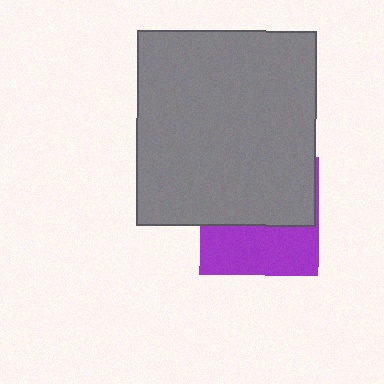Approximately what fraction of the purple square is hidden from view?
Roughly 56% of the purple square is hidden behind the gray rectangle.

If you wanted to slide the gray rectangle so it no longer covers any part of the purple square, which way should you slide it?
Slide it up — that is the most direct way to separate the two shapes.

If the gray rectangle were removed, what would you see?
You would see the complete purple square.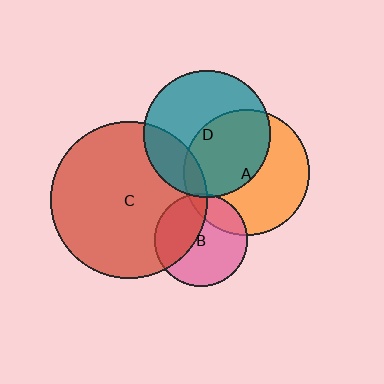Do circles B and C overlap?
Yes.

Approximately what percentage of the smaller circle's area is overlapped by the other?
Approximately 40%.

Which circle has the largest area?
Circle C (red).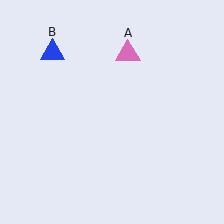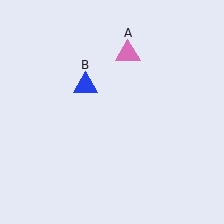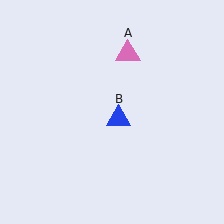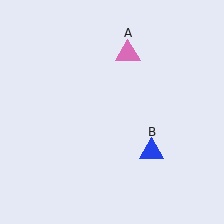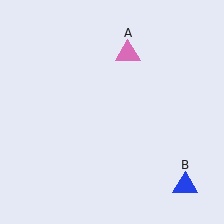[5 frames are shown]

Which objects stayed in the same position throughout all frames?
Pink triangle (object A) remained stationary.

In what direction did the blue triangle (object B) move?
The blue triangle (object B) moved down and to the right.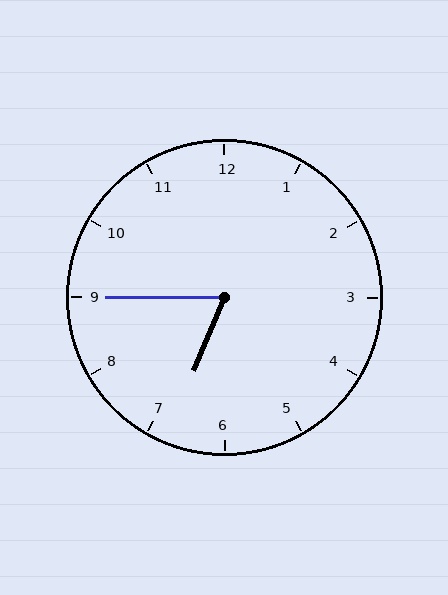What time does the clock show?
6:45.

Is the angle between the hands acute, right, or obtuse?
It is acute.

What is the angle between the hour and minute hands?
Approximately 68 degrees.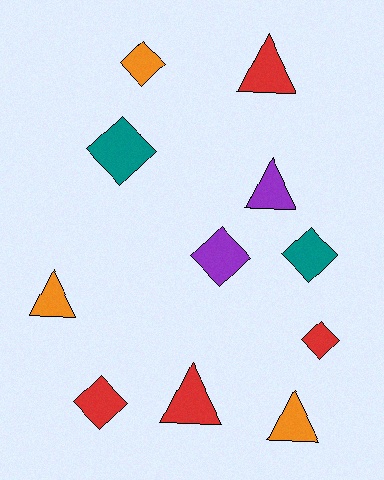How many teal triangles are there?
There are no teal triangles.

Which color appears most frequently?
Red, with 4 objects.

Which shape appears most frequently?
Diamond, with 6 objects.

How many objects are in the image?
There are 11 objects.